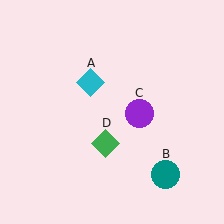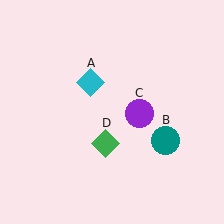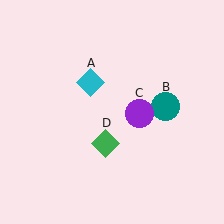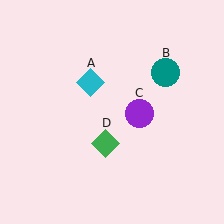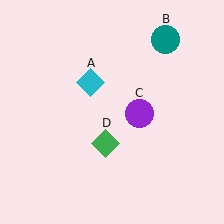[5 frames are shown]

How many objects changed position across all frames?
1 object changed position: teal circle (object B).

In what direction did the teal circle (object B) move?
The teal circle (object B) moved up.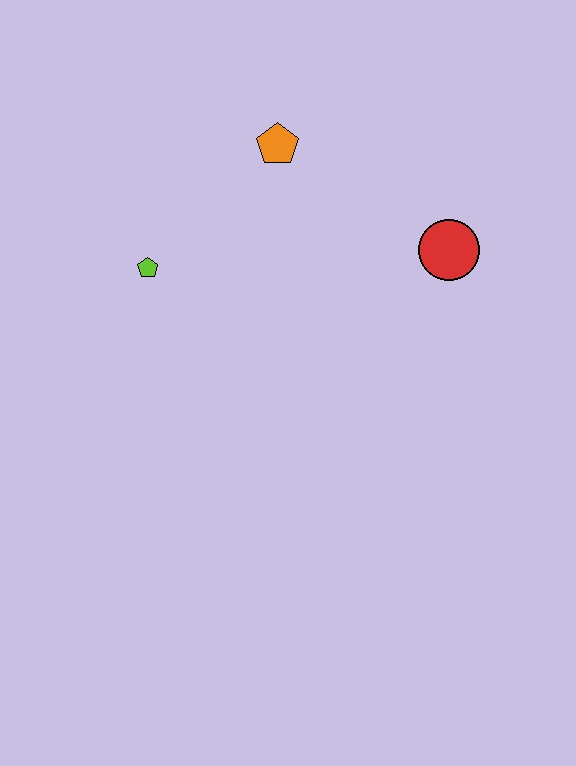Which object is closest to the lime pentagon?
The orange pentagon is closest to the lime pentagon.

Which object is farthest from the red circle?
The lime pentagon is farthest from the red circle.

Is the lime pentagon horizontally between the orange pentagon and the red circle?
No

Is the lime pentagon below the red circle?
Yes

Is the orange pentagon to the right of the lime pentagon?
Yes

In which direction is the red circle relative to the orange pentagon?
The red circle is to the right of the orange pentagon.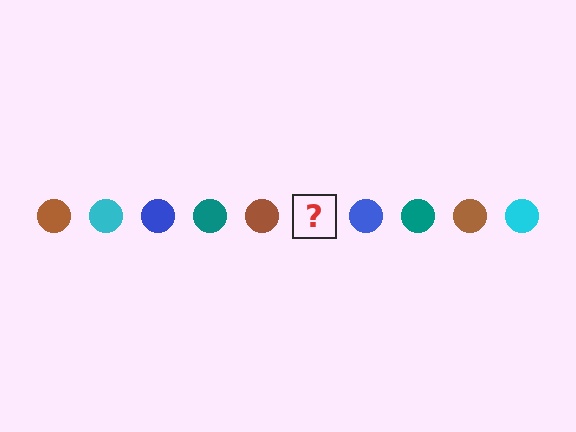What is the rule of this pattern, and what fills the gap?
The rule is that the pattern cycles through brown, cyan, blue, teal circles. The gap should be filled with a cyan circle.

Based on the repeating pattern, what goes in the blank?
The blank should be a cyan circle.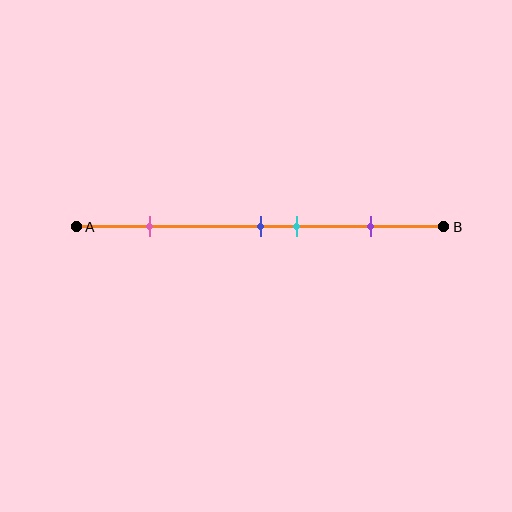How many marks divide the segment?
There are 4 marks dividing the segment.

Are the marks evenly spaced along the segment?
No, the marks are not evenly spaced.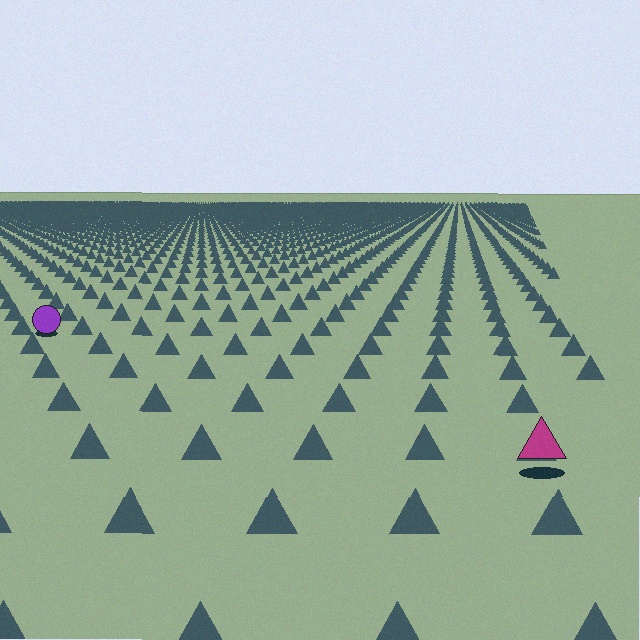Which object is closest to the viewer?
The magenta triangle is closest. The texture marks near it are larger and more spread out.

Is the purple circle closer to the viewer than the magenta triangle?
No. The magenta triangle is closer — you can tell from the texture gradient: the ground texture is coarser near it.